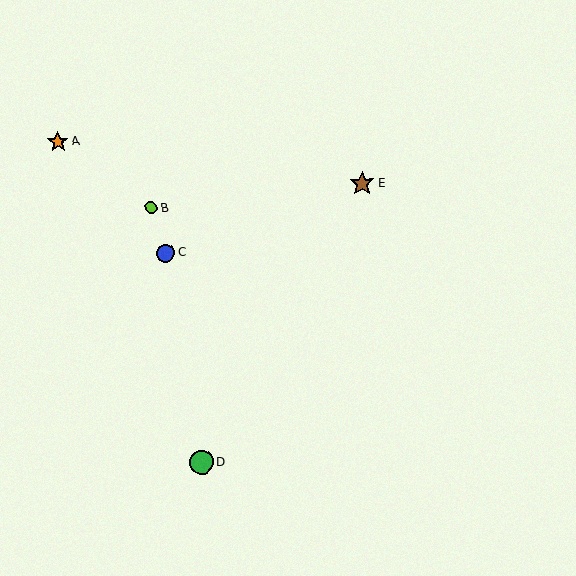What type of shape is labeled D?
Shape D is a green circle.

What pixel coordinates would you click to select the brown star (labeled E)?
Click at (362, 183) to select the brown star E.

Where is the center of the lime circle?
The center of the lime circle is at (151, 208).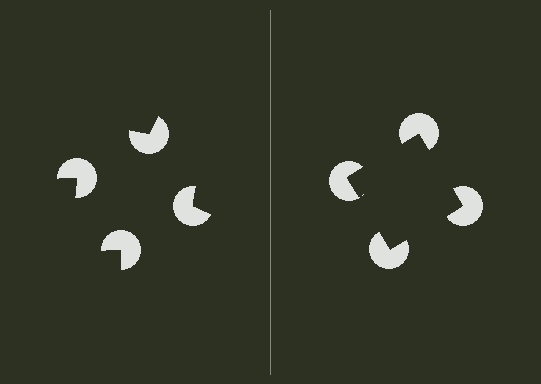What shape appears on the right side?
An illusory square.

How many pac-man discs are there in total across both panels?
8 — 4 on each side.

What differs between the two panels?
The pac-man discs are positioned identically on both sides; only the wedge orientations differ. On the right they align to a square; on the left they are misaligned.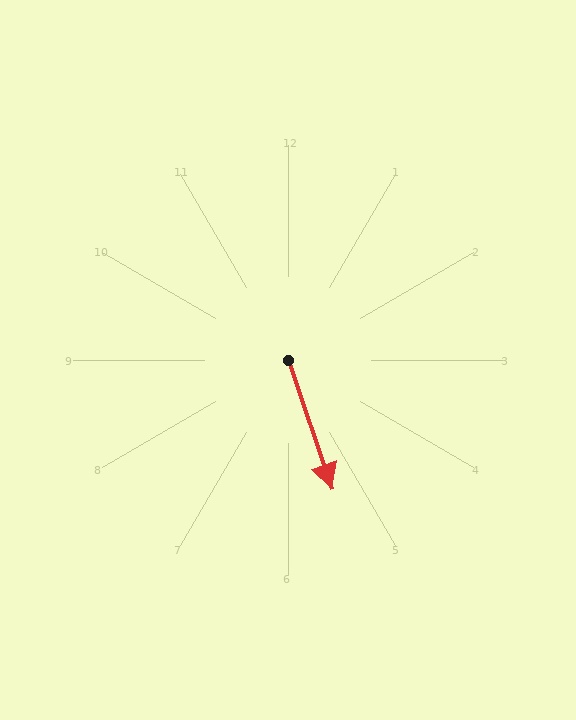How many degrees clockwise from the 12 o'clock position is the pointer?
Approximately 161 degrees.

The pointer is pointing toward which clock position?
Roughly 5 o'clock.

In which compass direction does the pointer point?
South.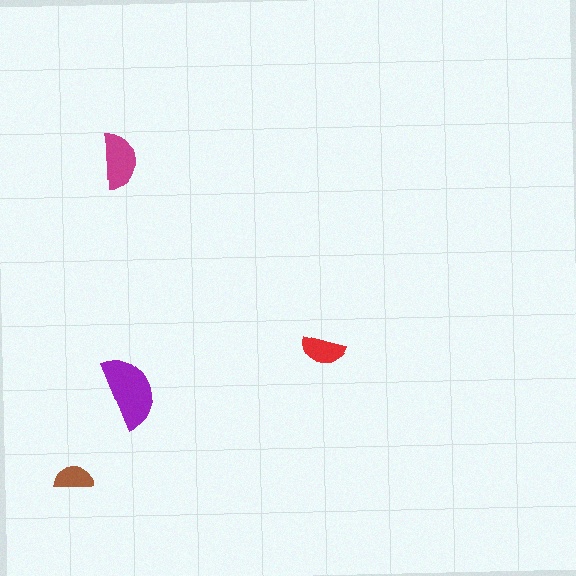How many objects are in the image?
There are 4 objects in the image.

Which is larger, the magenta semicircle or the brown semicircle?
The magenta one.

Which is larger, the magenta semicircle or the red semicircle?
The magenta one.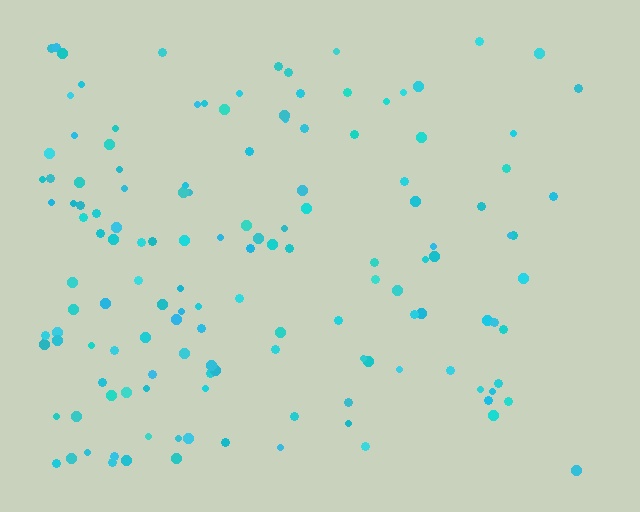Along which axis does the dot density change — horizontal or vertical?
Horizontal.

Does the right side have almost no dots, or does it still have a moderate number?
Still a moderate number, just noticeably fewer than the left.